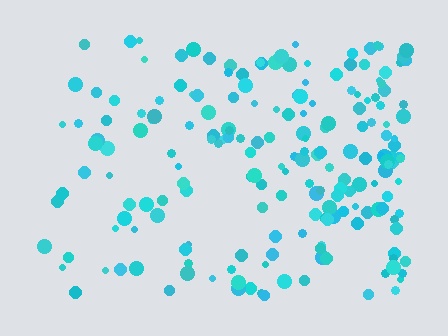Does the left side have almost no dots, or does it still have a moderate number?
Still a moderate number, just noticeably fewer than the right.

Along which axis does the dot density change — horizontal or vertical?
Horizontal.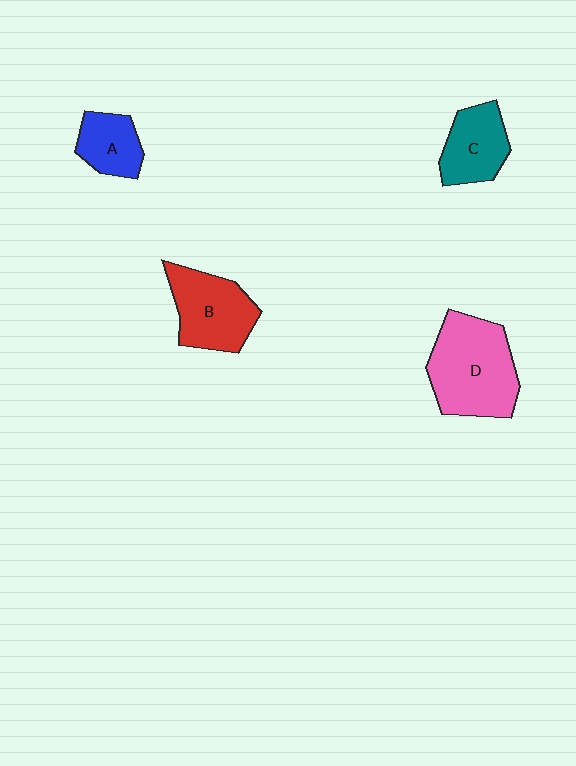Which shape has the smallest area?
Shape A (blue).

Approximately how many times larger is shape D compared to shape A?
Approximately 2.2 times.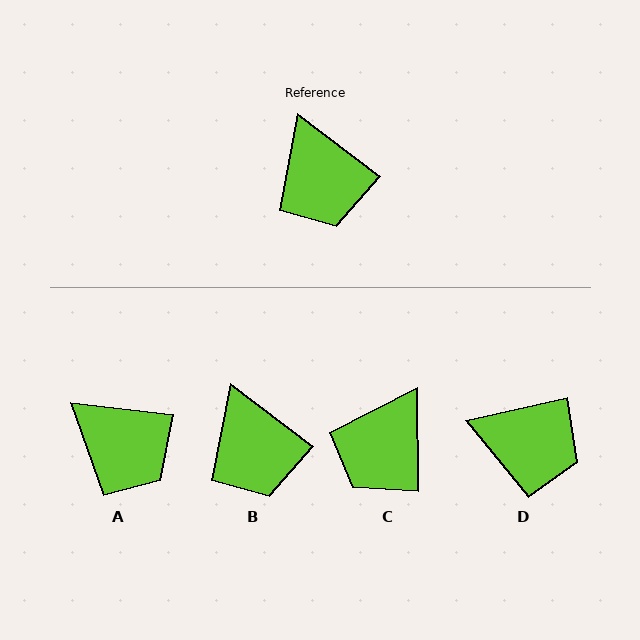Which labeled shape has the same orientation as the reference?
B.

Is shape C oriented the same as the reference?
No, it is off by about 52 degrees.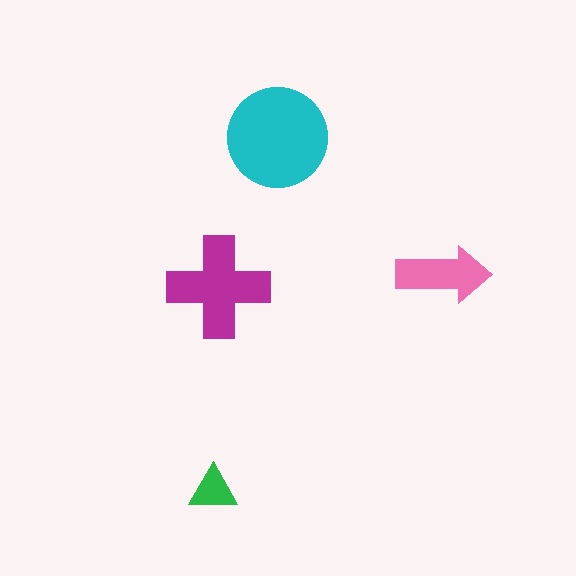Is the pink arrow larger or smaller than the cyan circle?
Smaller.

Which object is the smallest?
The green triangle.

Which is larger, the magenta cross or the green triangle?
The magenta cross.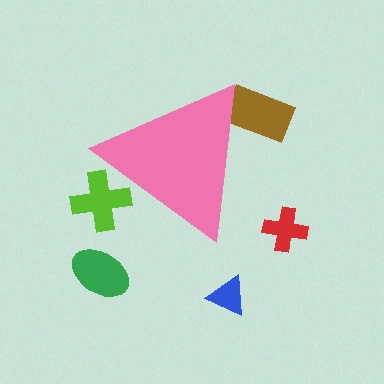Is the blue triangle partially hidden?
No, the blue triangle is fully visible.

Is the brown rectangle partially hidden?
Yes, the brown rectangle is partially hidden behind the pink triangle.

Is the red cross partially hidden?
No, the red cross is fully visible.